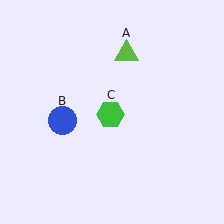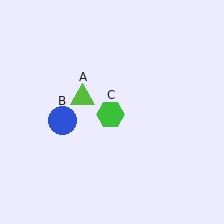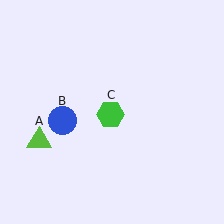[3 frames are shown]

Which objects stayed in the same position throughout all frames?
Blue circle (object B) and green hexagon (object C) remained stationary.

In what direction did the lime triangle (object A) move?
The lime triangle (object A) moved down and to the left.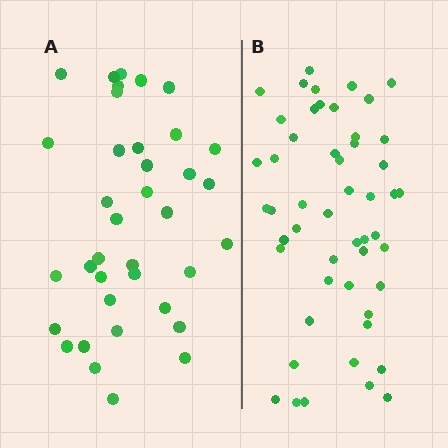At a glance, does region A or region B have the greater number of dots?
Region B (the right region) has more dots.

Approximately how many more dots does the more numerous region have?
Region B has approximately 15 more dots than region A.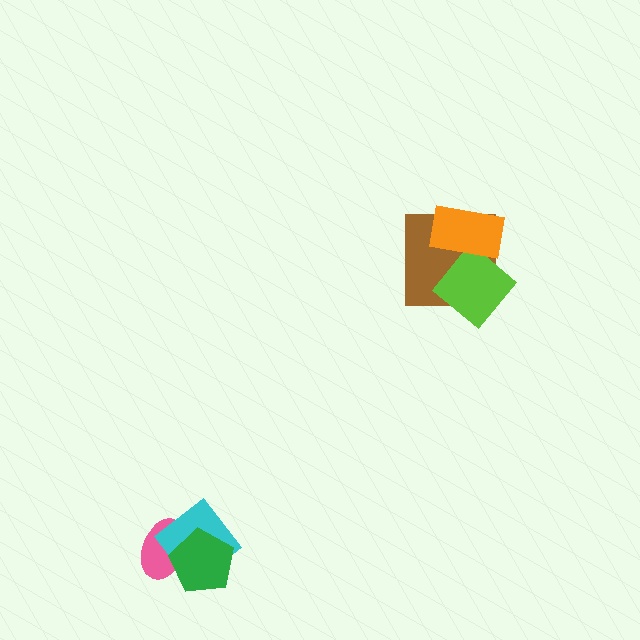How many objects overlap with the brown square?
2 objects overlap with the brown square.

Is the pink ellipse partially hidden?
Yes, it is partially covered by another shape.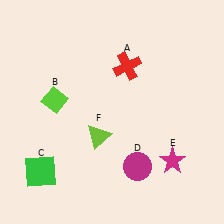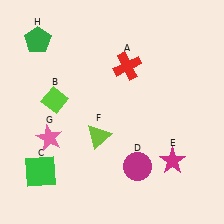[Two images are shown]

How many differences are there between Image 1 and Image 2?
There are 2 differences between the two images.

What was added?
A pink star (G), a green pentagon (H) were added in Image 2.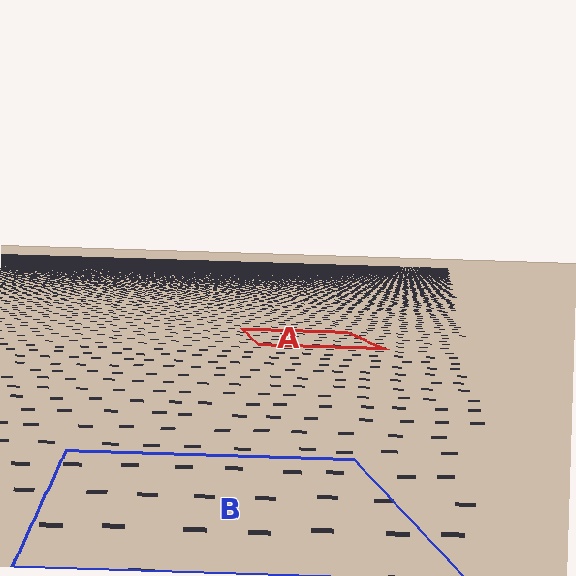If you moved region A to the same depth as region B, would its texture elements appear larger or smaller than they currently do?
They would appear larger. At a closer depth, the same texture elements are projected at a bigger on-screen size.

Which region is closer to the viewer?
Region B is closer. The texture elements there are larger and more spread out.